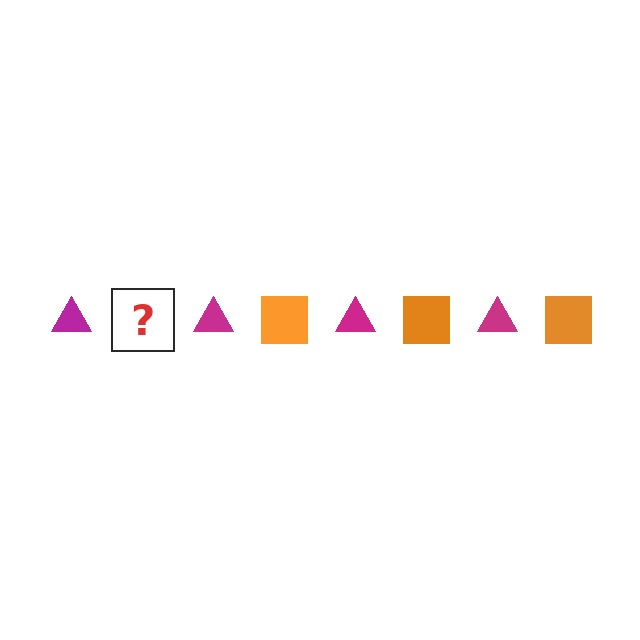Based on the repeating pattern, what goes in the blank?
The blank should be an orange square.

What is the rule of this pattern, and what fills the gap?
The rule is that the pattern alternates between magenta triangle and orange square. The gap should be filled with an orange square.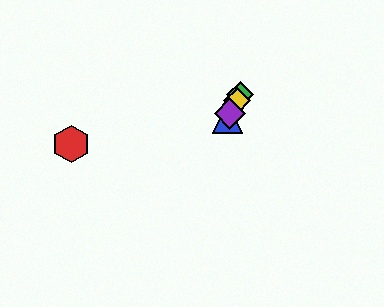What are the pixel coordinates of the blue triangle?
The blue triangle is at (227, 118).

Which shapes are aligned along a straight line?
The blue triangle, the green diamond, the yellow diamond, the purple diamond are aligned along a straight line.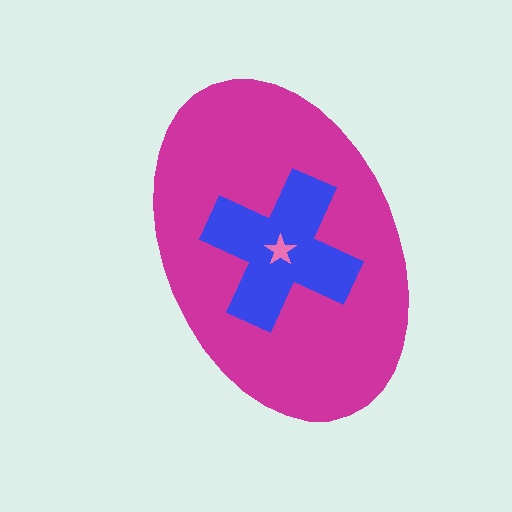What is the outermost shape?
The magenta ellipse.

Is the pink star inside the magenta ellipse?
Yes.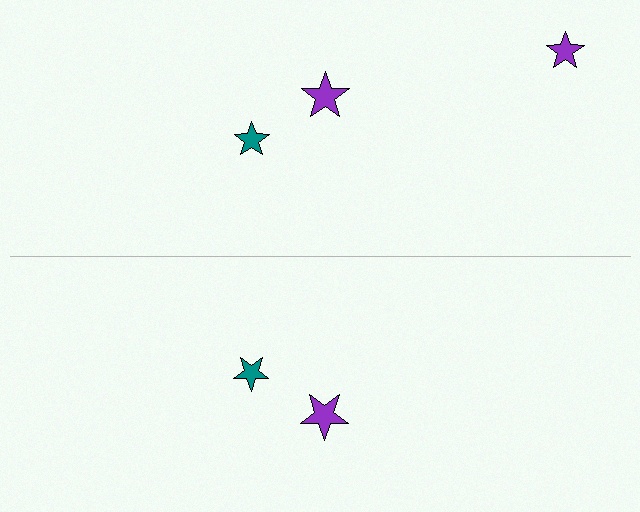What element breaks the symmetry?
A purple star is missing from the bottom side.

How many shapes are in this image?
There are 5 shapes in this image.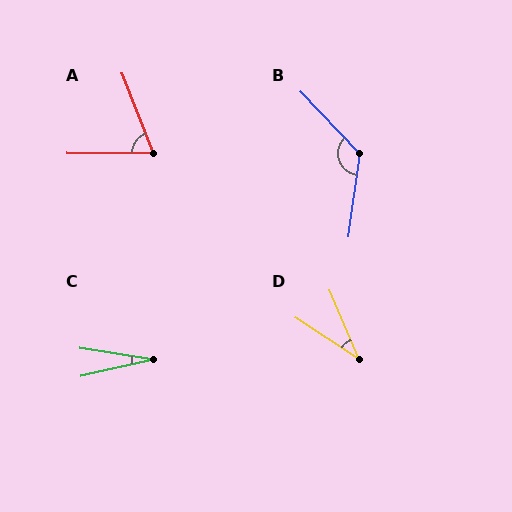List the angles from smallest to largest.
C (21°), D (34°), A (68°), B (129°).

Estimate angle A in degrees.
Approximately 68 degrees.